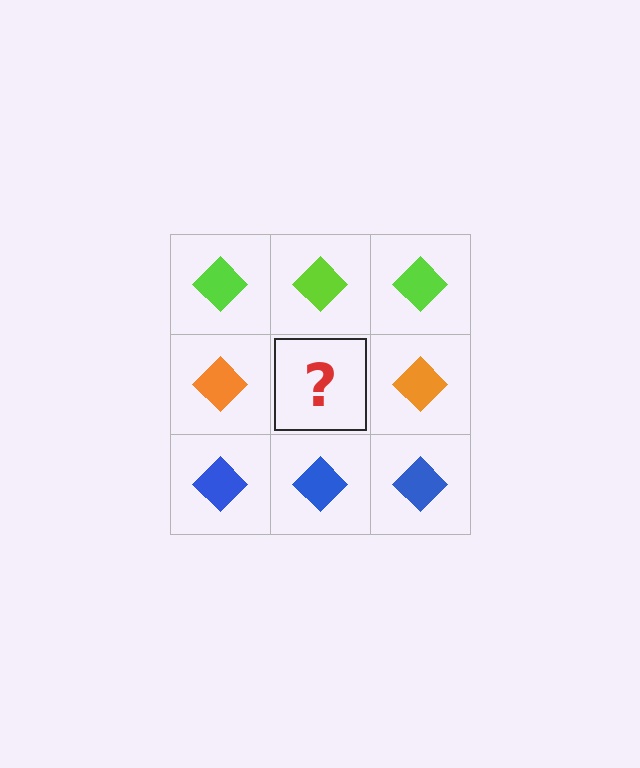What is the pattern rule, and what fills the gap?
The rule is that each row has a consistent color. The gap should be filled with an orange diamond.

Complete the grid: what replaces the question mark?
The question mark should be replaced with an orange diamond.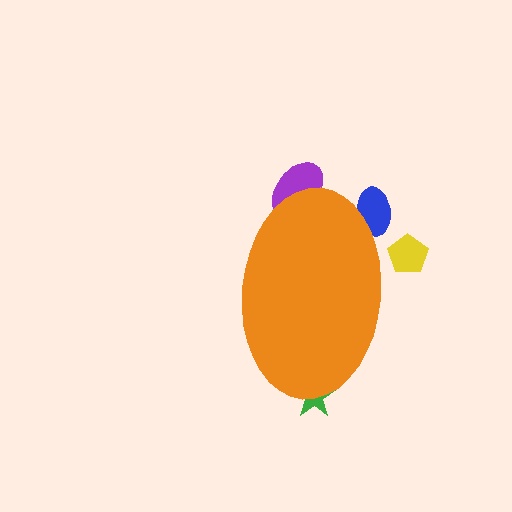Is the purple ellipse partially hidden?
Yes, the purple ellipse is partially hidden behind the orange ellipse.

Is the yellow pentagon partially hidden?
Yes, the yellow pentagon is partially hidden behind the orange ellipse.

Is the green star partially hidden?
Yes, the green star is partially hidden behind the orange ellipse.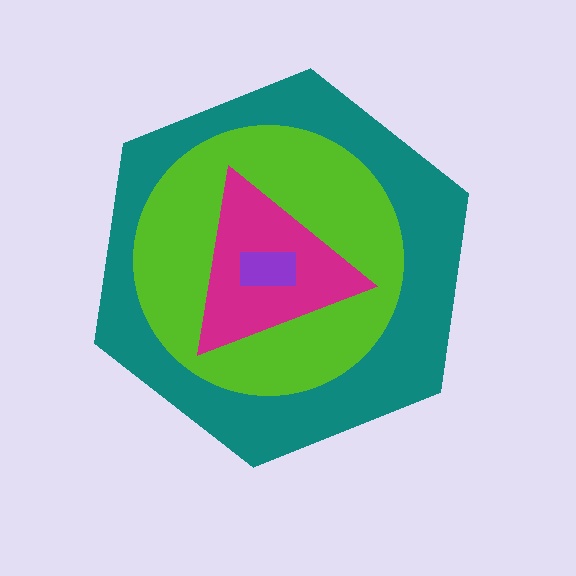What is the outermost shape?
The teal hexagon.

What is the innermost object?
The purple rectangle.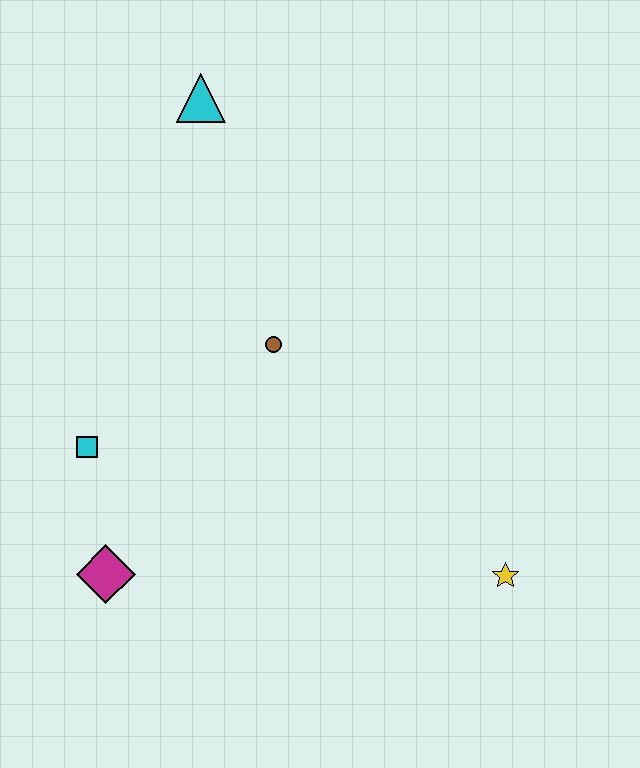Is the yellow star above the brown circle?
No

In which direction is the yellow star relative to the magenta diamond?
The yellow star is to the right of the magenta diamond.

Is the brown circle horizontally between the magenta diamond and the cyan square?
No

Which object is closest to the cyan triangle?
The brown circle is closest to the cyan triangle.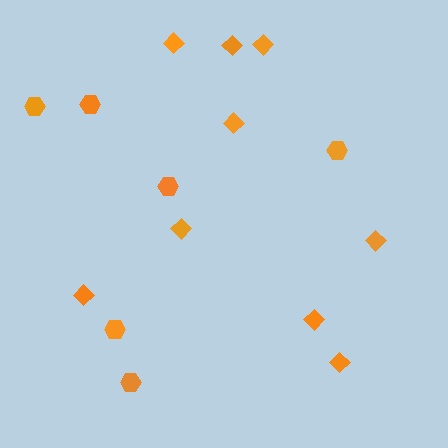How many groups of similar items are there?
There are 2 groups: one group of hexagons (6) and one group of diamonds (9).